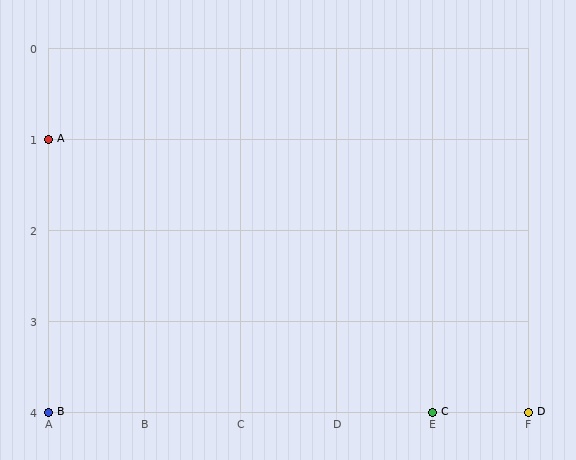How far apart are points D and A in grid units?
Points D and A are 5 columns and 3 rows apart (about 5.8 grid units diagonally).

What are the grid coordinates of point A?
Point A is at grid coordinates (A, 1).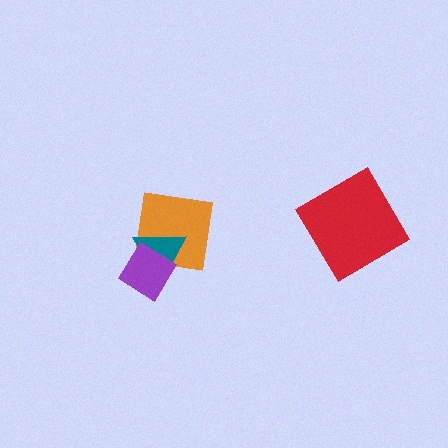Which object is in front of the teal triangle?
The purple diamond is in front of the teal triangle.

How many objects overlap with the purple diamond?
2 objects overlap with the purple diamond.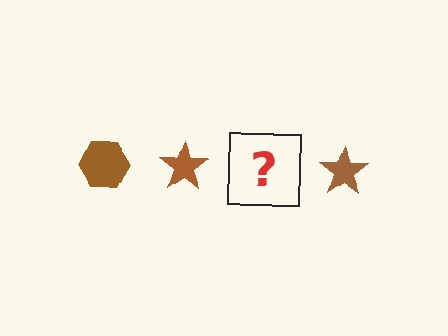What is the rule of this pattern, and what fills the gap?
The rule is that the pattern cycles through hexagon, star shapes in brown. The gap should be filled with a brown hexagon.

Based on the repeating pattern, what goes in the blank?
The blank should be a brown hexagon.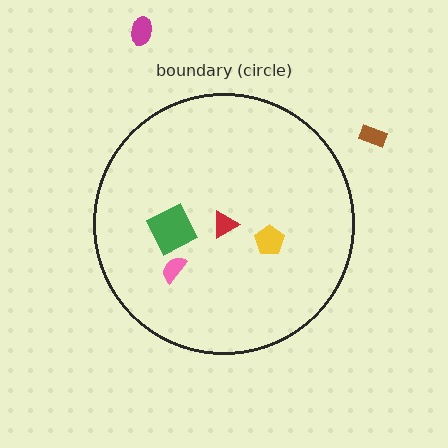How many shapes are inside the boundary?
4 inside, 2 outside.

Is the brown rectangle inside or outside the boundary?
Outside.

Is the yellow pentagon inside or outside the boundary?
Inside.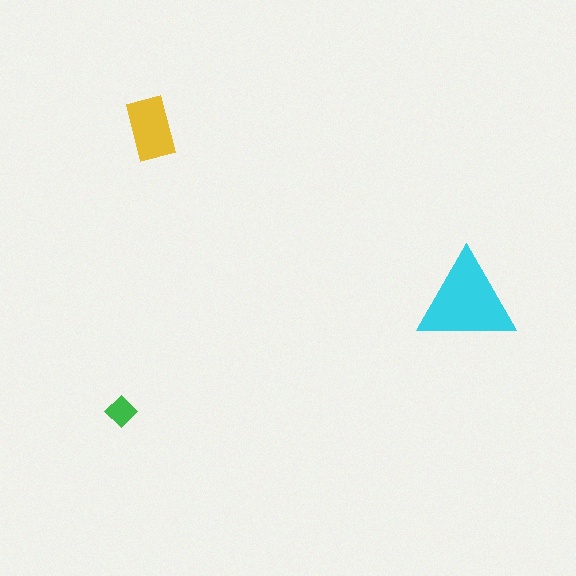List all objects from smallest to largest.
The green diamond, the yellow rectangle, the cyan triangle.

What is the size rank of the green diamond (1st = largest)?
3rd.